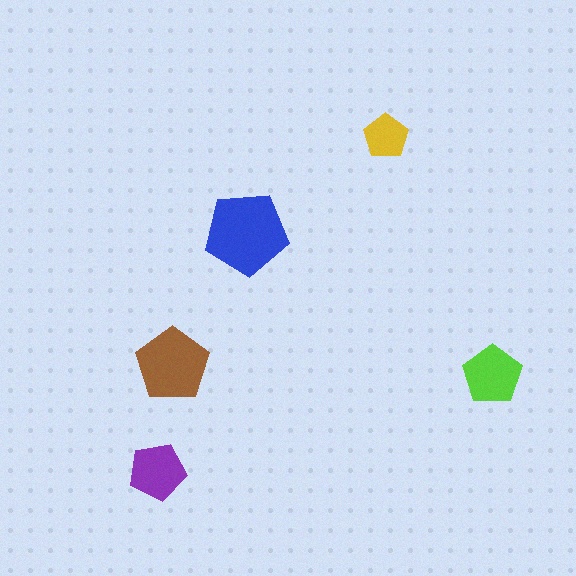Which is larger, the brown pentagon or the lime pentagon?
The brown one.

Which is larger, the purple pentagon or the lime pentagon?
The lime one.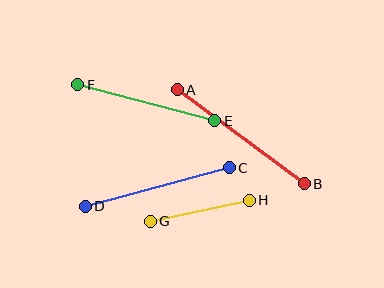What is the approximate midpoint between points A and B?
The midpoint is at approximately (241, 137) pixels.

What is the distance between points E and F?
The distance is approximately 142 pixels.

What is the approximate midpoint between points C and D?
The midpoint is at approximately (157, 187) pixels.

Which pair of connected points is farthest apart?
Points A and B are farthest apart.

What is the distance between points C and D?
The distance is approximately 149 pixels.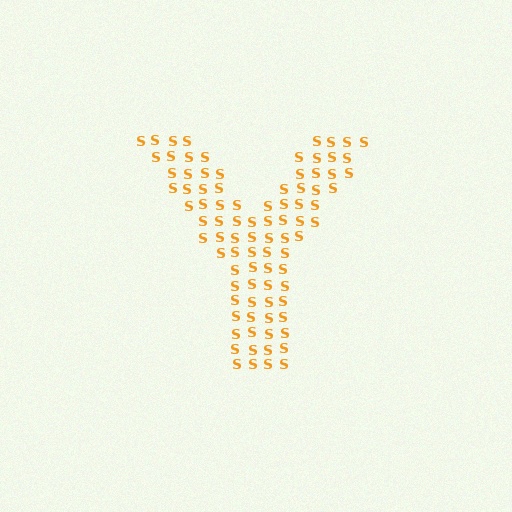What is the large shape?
The large shape is the letter Y.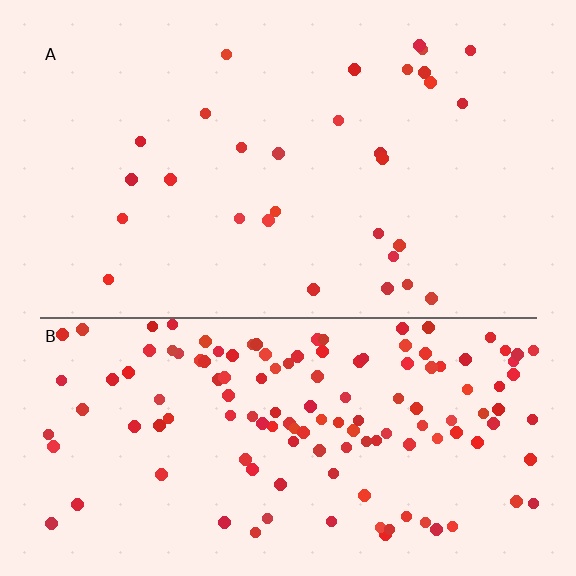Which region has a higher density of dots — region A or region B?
B (the bottom).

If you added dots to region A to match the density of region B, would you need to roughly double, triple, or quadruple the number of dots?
Approximately quadruple.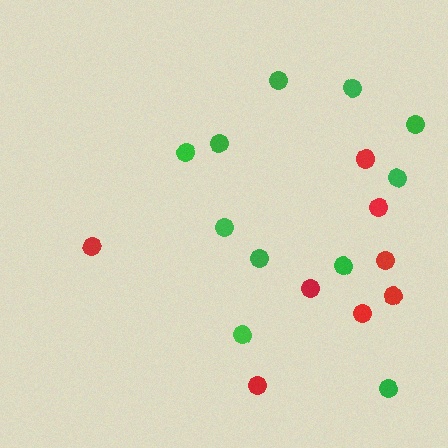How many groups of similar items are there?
There are 2 groups: one group of red circles (8) and one group of green circles (11).